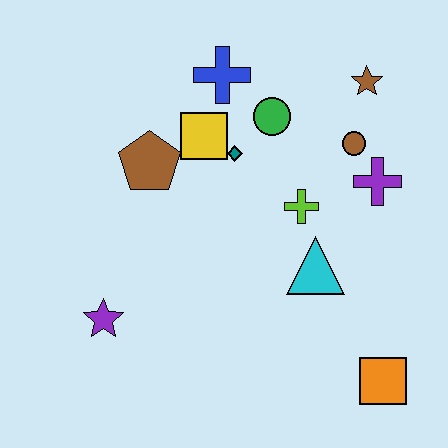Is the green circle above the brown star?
No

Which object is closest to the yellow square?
The teal diamond is closest to the yellow square.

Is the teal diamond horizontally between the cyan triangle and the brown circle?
No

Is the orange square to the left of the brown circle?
No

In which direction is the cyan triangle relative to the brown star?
The cyan triangle is below the brown star.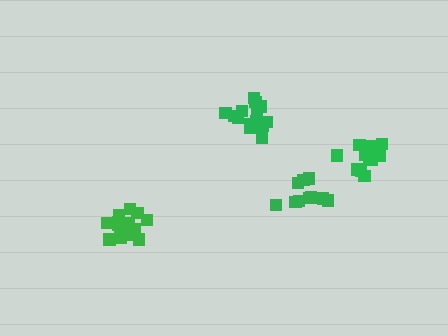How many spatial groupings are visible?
There are 4 spatial groupings.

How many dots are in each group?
Group 1: 13 dots, Group 2: 16 dots, Group 3: 16 dots, Group 4: 11 dots (56 total).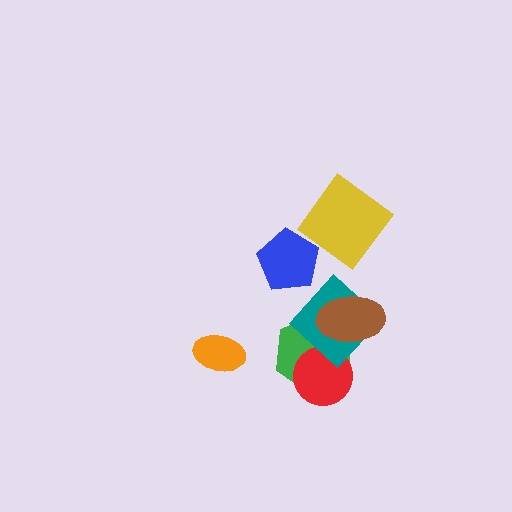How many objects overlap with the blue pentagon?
0 objects overlap with the blue pentagon.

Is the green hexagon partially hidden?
Yes, it is partially covered by another shape.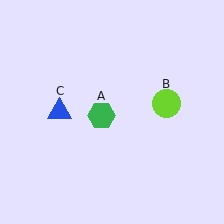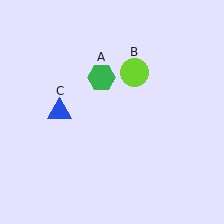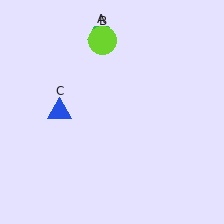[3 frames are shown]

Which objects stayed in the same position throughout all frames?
Blue triangle (object C) remained stationary.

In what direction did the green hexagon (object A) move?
The green hexagon (object A) moved up.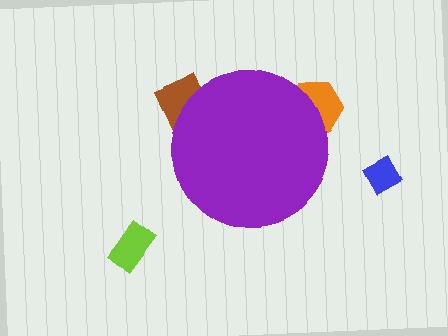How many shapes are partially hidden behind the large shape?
2 shapes are partially hidden.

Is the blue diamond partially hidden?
No, the blue diamond is fully visible.